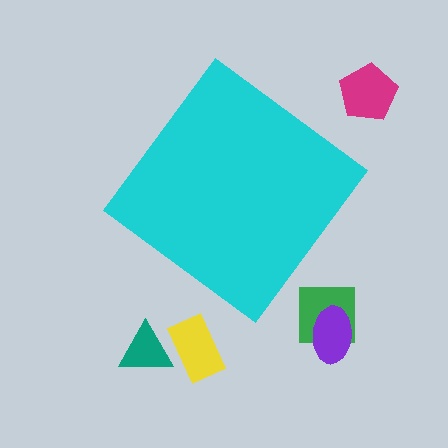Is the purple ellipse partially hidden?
No, the purple ellipse is fully visible.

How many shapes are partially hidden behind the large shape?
0 shapes are partially hidden.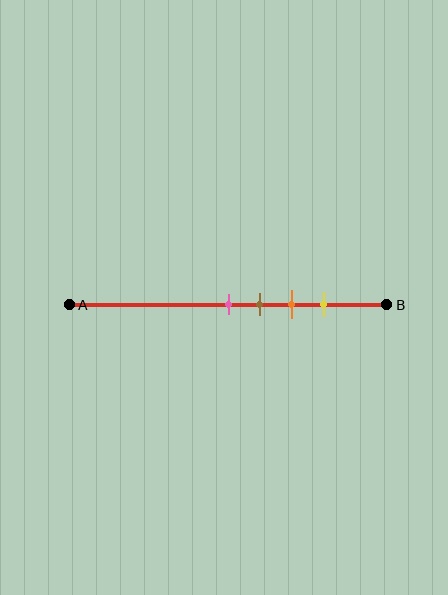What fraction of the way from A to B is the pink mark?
The pink mark is approximately 50% (0.5) of the way from A to B.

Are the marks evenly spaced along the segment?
Yes, the marks are approximately evenly spaced.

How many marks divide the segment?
There are 4 marks dividing the segment.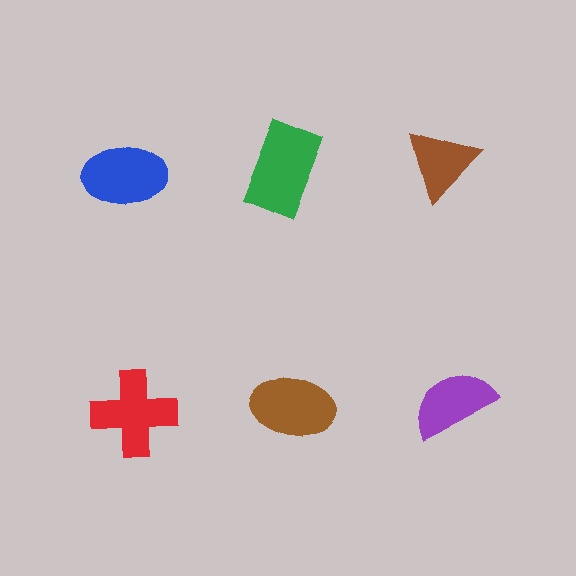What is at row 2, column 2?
A brown ellipse.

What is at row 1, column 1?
A blue ellipse.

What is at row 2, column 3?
A purple semicircle.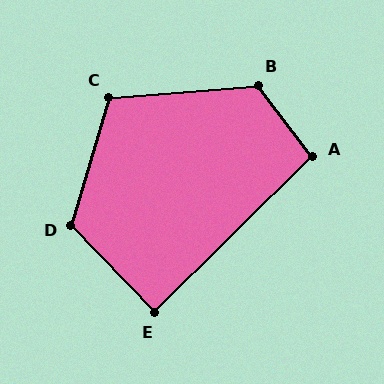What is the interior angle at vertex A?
Approximately 97 degrees (obtuse).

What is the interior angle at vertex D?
Approximately 119 degrees (obtuse).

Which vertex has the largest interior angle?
B, at approximately 123 degrees.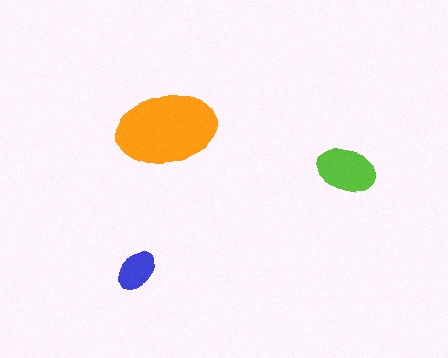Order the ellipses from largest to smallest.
the orange one, the lime one, the blue one.